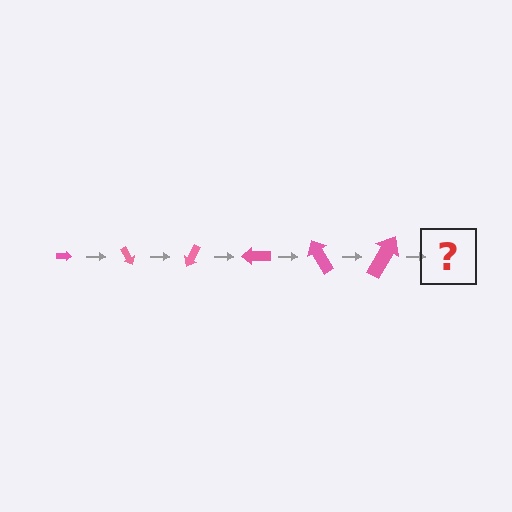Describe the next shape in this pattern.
It should be an arrow, larger than the previous one and rotated 360 degrees from the start.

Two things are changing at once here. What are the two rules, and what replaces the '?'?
The two rules are that the arrow grows larger each step and it rotates 60 degrees each step. The '?' should be an arrow, larger than the previous one and rotated 360 degrees from the start.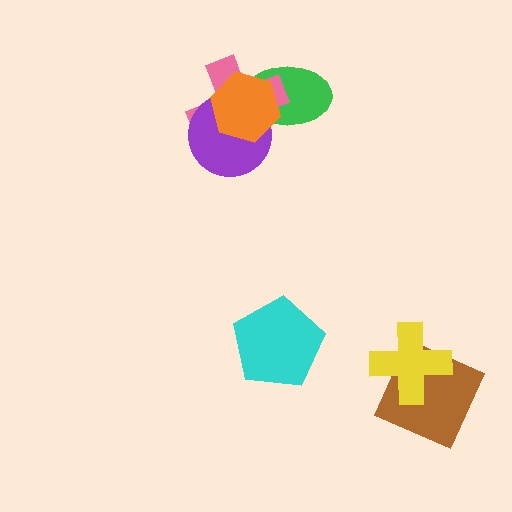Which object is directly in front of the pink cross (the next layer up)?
The purple circle is directly in front of the pink cross.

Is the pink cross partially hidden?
Yes, it is partially covered by another shape.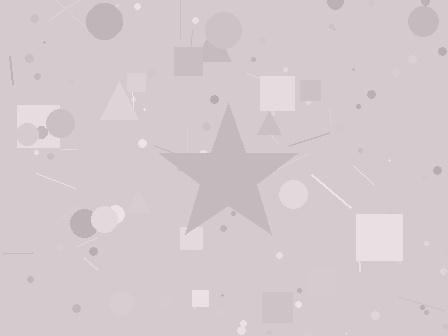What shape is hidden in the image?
A star is hidden in the image.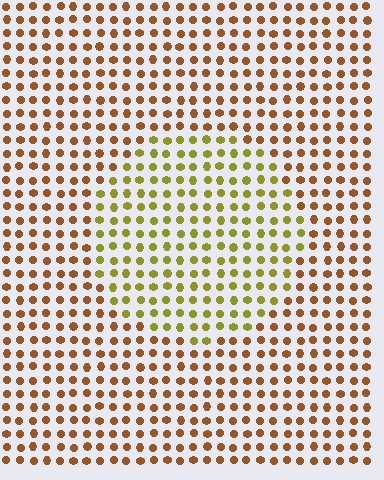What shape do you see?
I see a circle.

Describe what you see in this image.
The image is filled with small brown elements in a uniform arrangement. A circle-shaped region is visible where the elements are tinted to a slightly different hue, forming a subtle color boundary.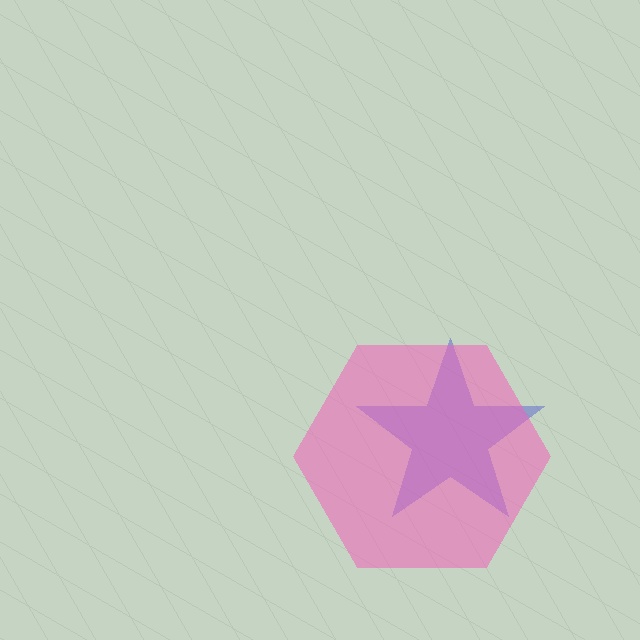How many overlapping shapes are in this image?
There are 2 overlapping shapes in the image.